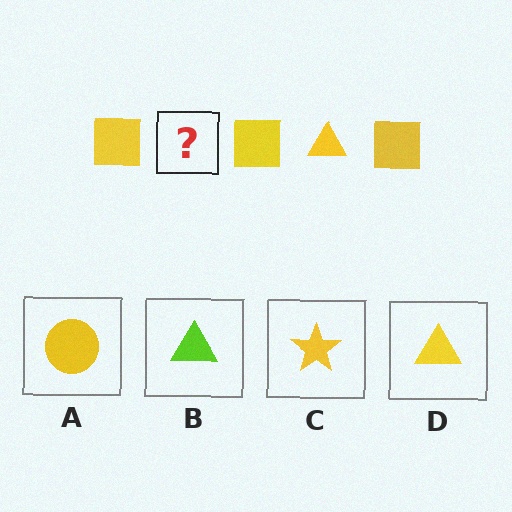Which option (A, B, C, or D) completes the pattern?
D.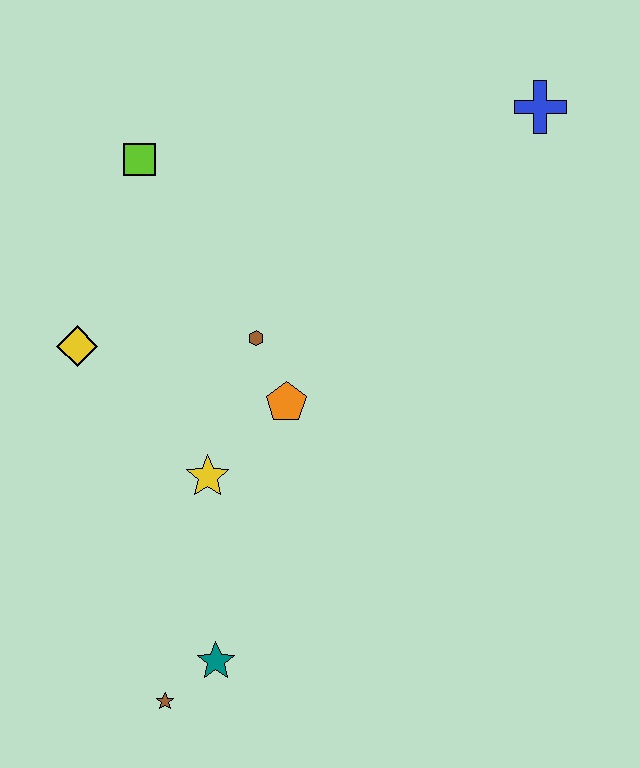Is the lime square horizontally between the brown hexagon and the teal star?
No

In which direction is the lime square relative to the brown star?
The lime square is above the brown star.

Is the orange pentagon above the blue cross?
No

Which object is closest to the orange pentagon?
The brown hexagon is closest to the orange pentagon.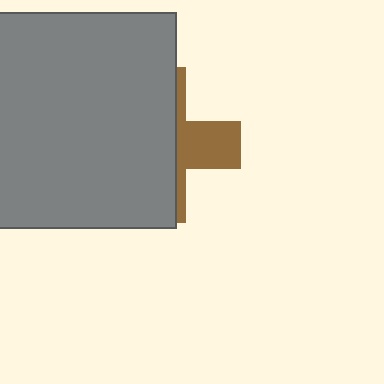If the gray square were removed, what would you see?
You would see the complete brown cross.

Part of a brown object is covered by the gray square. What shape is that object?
It is a cross.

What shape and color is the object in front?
The object in front is a gray square.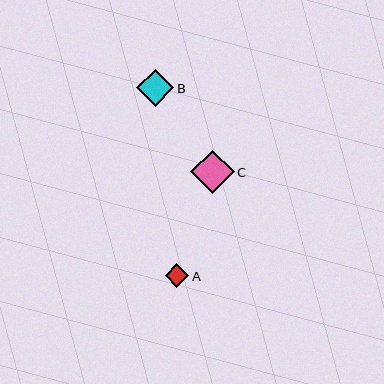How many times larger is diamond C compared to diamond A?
Diamond C is approximately 1.8 times the size of diamond A.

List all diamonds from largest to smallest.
From largest to smallest: C, B, A.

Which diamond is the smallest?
Diamond A is the smallest with a size of approximately 24 pixels.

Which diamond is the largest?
Diamond C is the largest with a size of approximately 44 pixels.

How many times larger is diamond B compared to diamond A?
Diamond B is approximately 1.5 times the size of diamond A.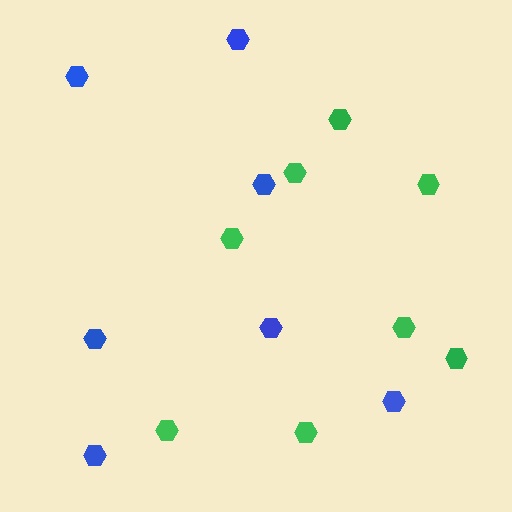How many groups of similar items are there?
There are 2 groups: one group of green hexagons (8) and one group of blue hexagons (7).